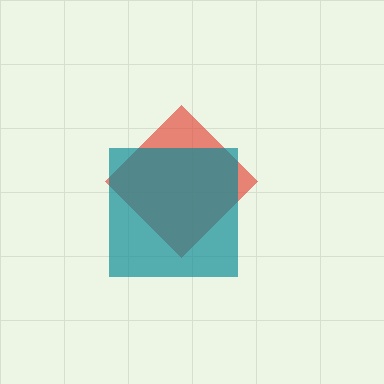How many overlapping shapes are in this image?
There are 2 overlapping shapes in the image.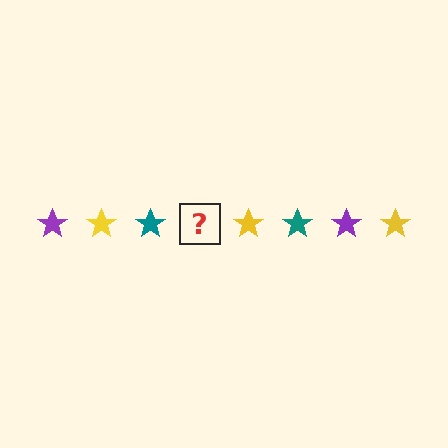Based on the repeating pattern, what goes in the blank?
The blank should be a purple star.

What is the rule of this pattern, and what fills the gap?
The rule is that the pattern cycles through purple, yellow, teal stars. The gap should be filled with a purple star.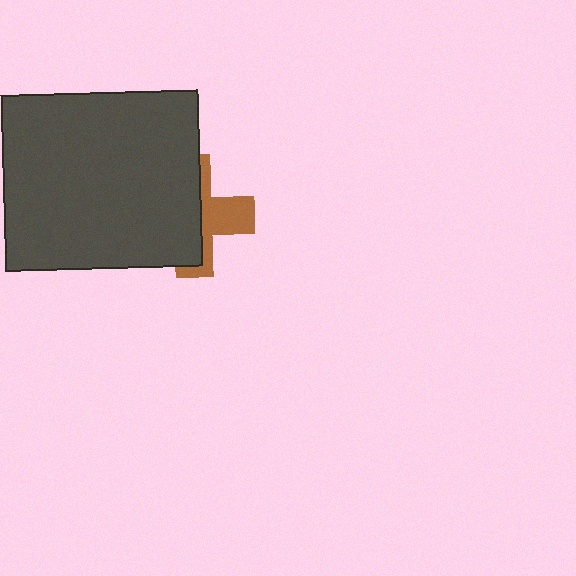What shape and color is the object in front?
The object in front is a dark gray rectangle.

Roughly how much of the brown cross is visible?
A small part of it is visible (roughly 41%).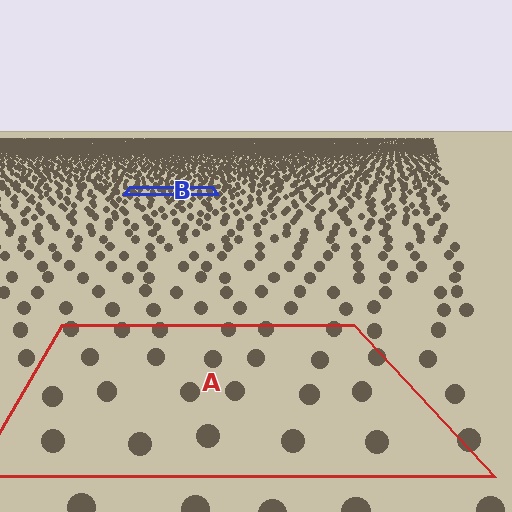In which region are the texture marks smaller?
The texture marks are smaller in region B, because it is farther away.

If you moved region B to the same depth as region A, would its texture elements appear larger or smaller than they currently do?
They would appear larger. At a closer depth, the same texture elements are projected at a bigger on-screen size.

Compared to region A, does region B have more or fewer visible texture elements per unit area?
Region B has more texture elements per unit area — they are packed more densely because it is farther away.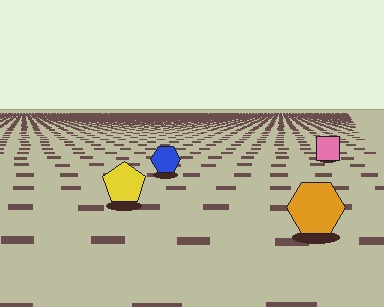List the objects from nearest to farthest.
From nearest to farthest: the orange hexagon, the yellow pentagon, the blue hexagon, the pink square.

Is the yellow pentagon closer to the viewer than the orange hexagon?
No. The orange hexagon is closer — you can tell from the texture gradient: the ground texture is coarser near it.